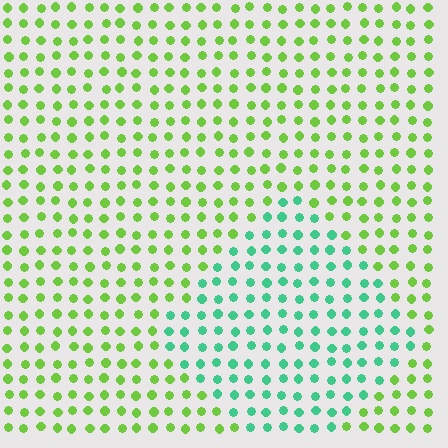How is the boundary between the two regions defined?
The boundary is defined purely by a slight shift in hue (about 54 degrees). Spacing, size, and orientation are identical on both sides.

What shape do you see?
I see a diamond.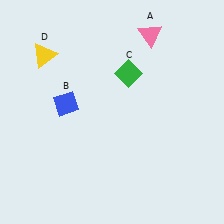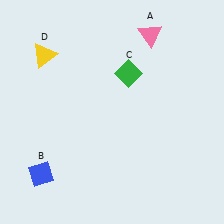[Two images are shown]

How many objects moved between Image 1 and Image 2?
1 object moved between the two images.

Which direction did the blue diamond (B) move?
The blue diamond (B) moved down.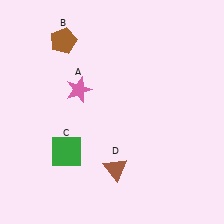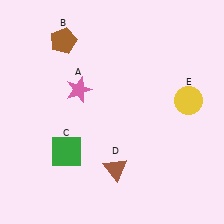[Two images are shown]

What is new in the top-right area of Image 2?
A yellow circle (E) was added in the top-right area of Image 2.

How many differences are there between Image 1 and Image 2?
There is 1 difference between the two images.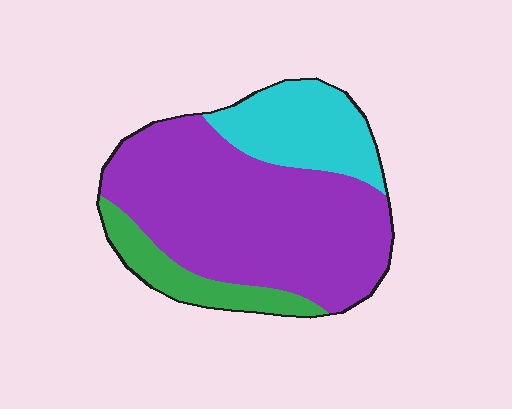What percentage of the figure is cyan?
Cyan covers around 20% of the figure.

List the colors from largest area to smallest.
From largest to smallest: purple, cyan, green.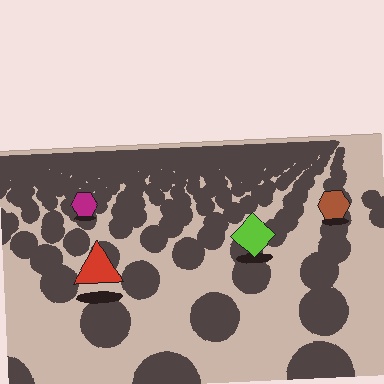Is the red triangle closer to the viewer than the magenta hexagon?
Yes. The red triangle is closer — you can tell from the texture gradient: the ground texture is coarser near it.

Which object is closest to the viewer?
The red triangle is closest. The texture marks near it are larger and more spread out.